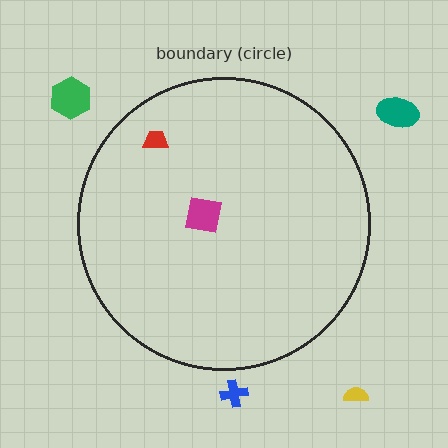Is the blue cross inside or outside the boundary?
Outside.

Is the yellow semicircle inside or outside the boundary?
Outside.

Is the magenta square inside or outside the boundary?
Inside.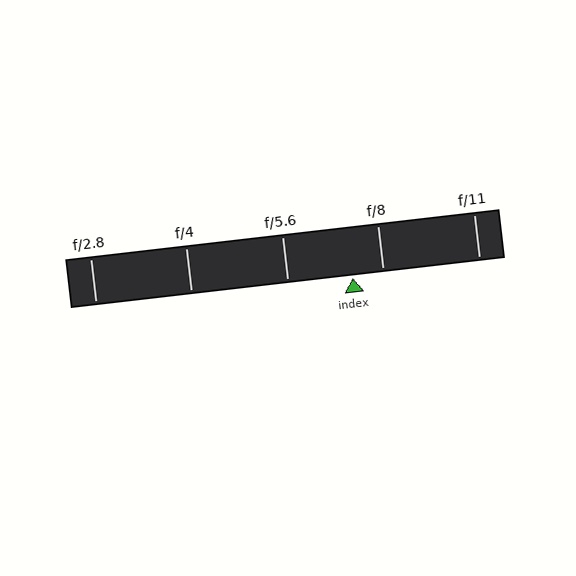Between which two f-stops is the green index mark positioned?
The index mark is between f/5.6 and f/8.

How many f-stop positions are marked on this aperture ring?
There are 5 f-stop positions marked.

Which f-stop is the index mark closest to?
The index mark is closest to f/8.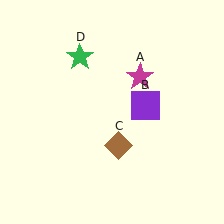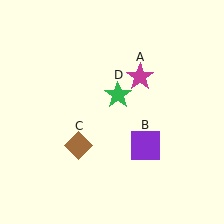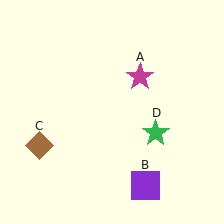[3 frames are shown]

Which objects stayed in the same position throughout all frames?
Magenta star (object A) remained stationary.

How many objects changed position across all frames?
3 objects changed position: purple square (object B), brown diamond (object C), green star (object D).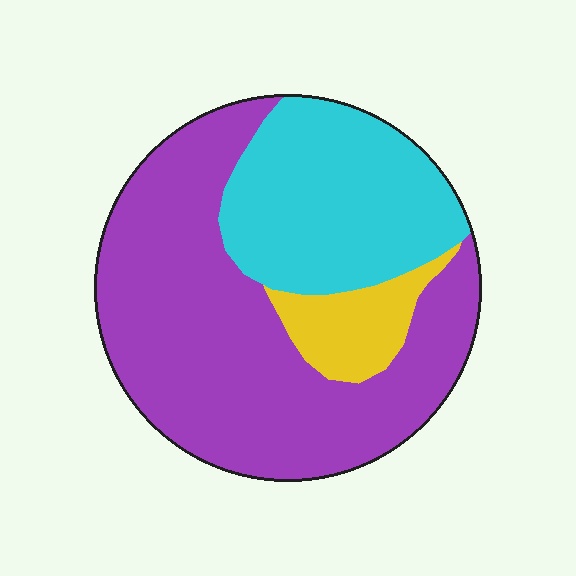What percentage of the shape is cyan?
Cyan covers roughly 30% of the shape.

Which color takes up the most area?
Purple, at roughly 60%.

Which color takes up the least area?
Yellow, at roughly 10%.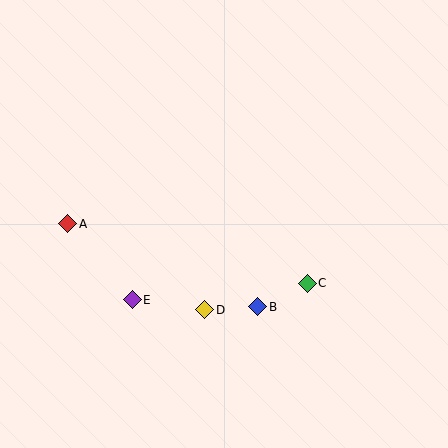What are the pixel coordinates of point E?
Point E is at (132, 300).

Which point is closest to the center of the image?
Point D at (205, 310) is closest to the center.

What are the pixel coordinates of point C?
Point C is at (307, 283).